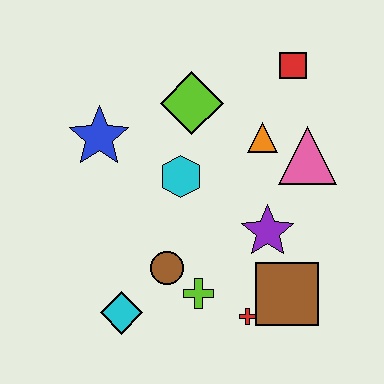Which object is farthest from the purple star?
The blue star is farthest from the purple star.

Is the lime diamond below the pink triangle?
No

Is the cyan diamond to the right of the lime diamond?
No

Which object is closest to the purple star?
The brown square is closest to the purple star.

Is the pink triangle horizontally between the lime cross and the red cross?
No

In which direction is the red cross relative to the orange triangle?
The red cross is below the orange triangle.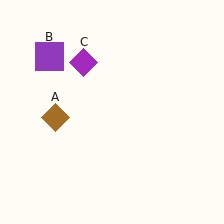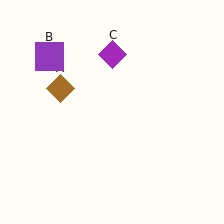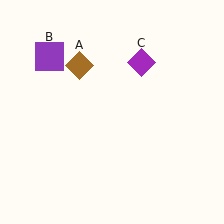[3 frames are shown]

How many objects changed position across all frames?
2 objects changed position: brown diamond (object A), purple diamond (object C).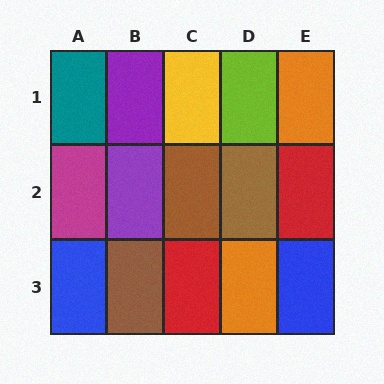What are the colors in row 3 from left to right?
Blue, brown, red, orange, blue.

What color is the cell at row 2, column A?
Magenta.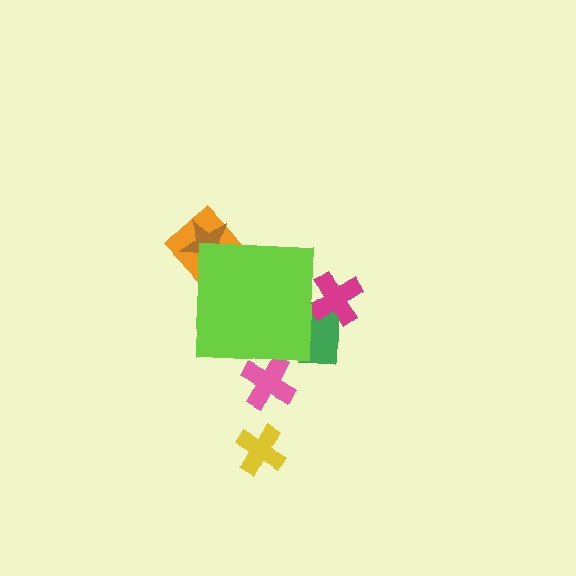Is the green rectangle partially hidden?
Yes, the green rectangle is partially hidden behind the lime square.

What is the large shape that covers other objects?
A lime square.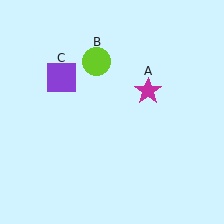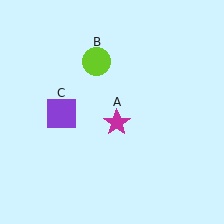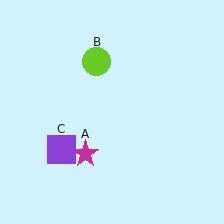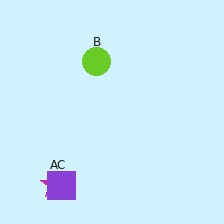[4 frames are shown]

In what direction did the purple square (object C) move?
The purple square (object C) moved down.